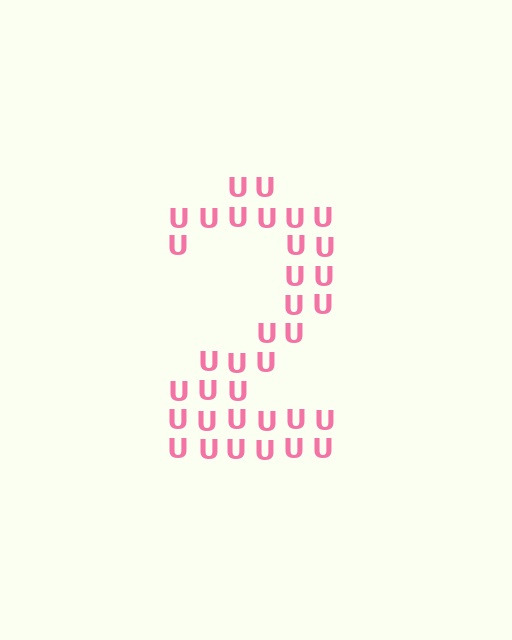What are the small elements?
The small elements are letter U's.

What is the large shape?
The large shape is the digit 2.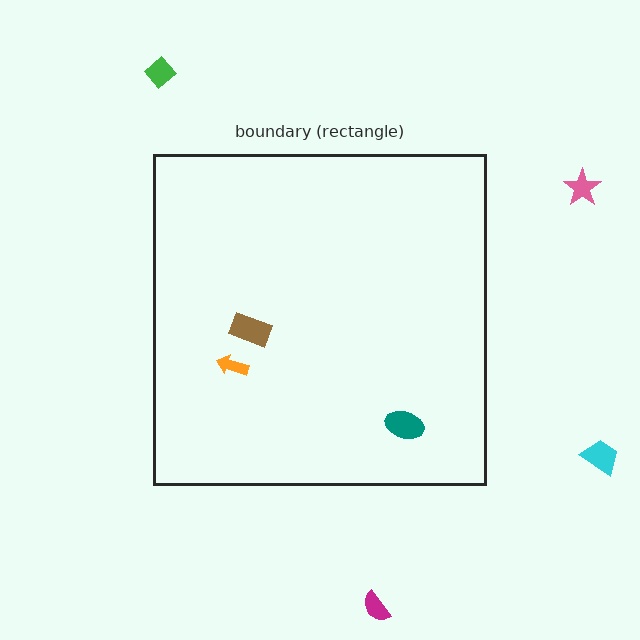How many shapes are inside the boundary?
3 inside, 4 outside.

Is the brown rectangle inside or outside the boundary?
Inside.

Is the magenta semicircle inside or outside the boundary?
Outside.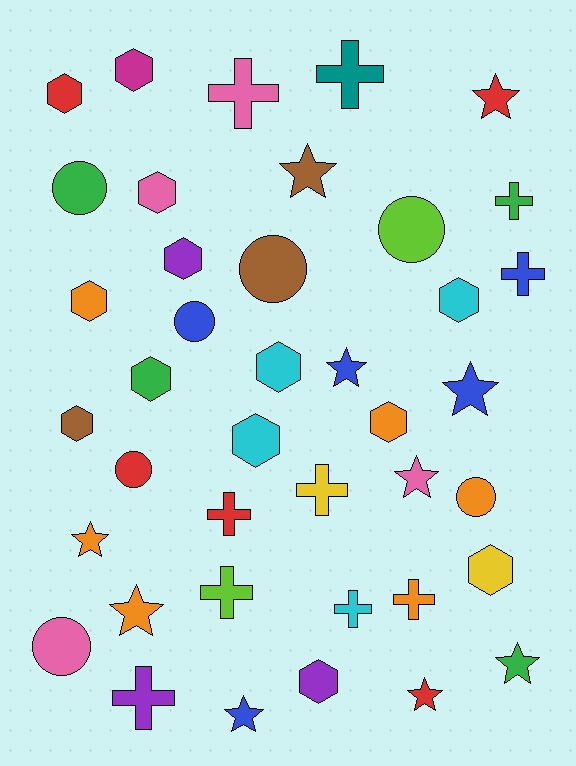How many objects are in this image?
There are 40 objects.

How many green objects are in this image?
There are 4 green objects.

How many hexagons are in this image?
There are 13 hexagons.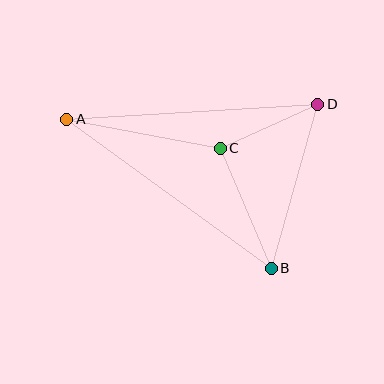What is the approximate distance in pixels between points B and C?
The distance between B and C is approximately 130 pixels.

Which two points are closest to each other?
Points C and D are closest to each other.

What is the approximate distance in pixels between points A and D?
The distance between A and D is approximately 252 pixels.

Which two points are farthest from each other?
Points A and B are farthest from each other.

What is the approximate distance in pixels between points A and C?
The distance between A and C is approximately 157 pixels.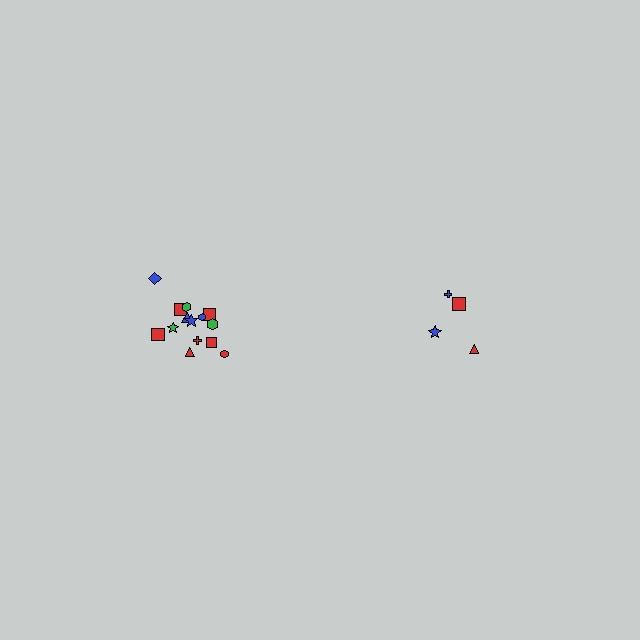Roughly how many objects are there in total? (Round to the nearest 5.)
Roughly 20 objects in total.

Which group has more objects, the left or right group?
The left group.